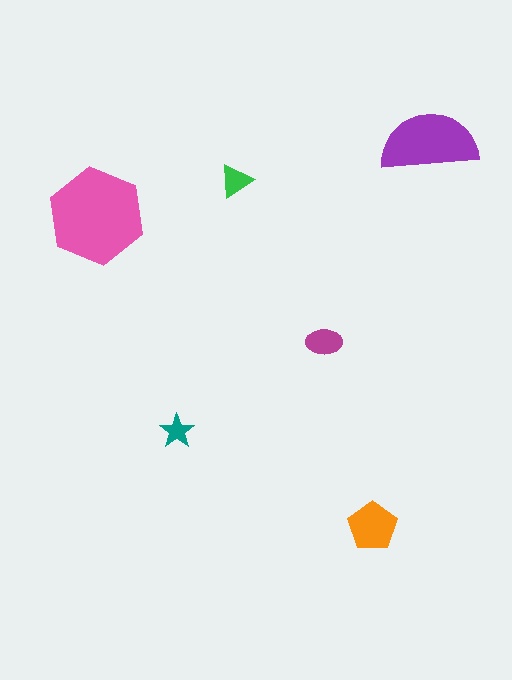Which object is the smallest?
The teal star.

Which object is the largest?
The pink hexagon.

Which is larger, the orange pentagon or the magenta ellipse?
The orange pentagon.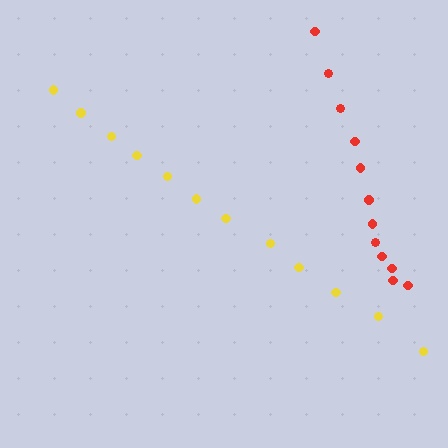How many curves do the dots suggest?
There are 2 distinct paths.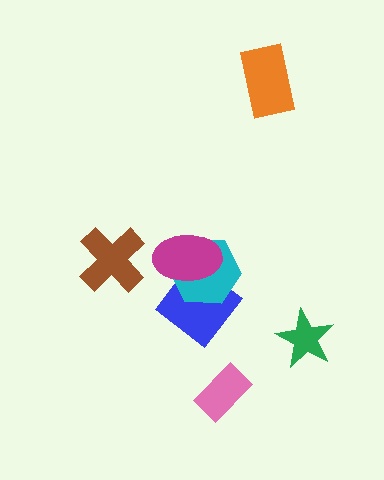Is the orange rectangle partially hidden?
No, no other shape covers it.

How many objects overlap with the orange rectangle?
0 objects overlap with the orange rectangle.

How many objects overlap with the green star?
0 objects overlap with the green star.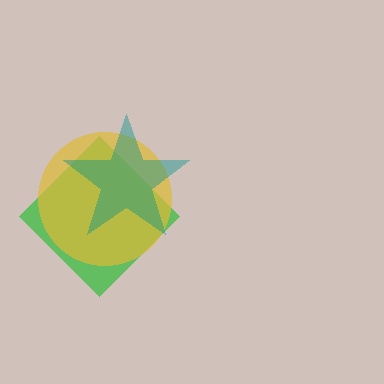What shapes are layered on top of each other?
The layered shapes are: a green diamond, a yellow circle, a teal star.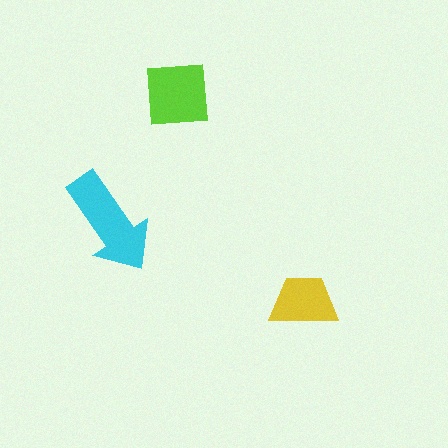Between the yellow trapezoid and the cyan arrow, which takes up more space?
The cyan arrow.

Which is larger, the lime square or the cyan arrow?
The cyan arrow.